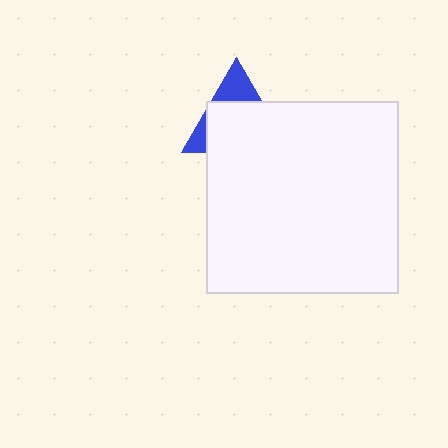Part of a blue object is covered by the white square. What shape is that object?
It is a triangle.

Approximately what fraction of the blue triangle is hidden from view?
Roughly 69% of the blue triangle is hidden behind the white square.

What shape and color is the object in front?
The object in front is a white square.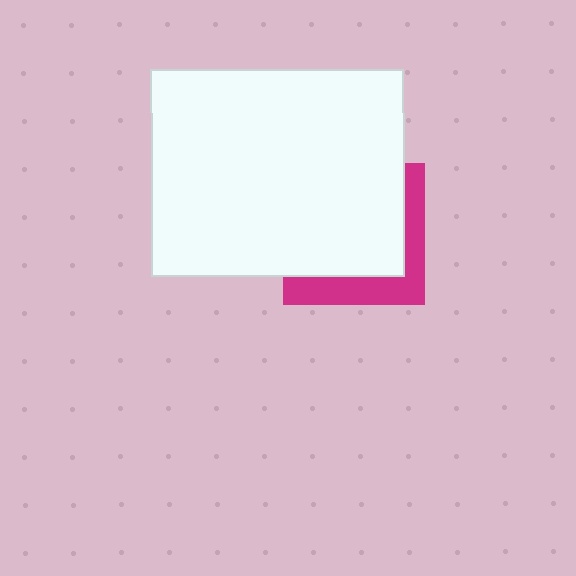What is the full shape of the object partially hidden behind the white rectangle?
The partially hidden object is a magenta square.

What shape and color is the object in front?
The object in front is a white rectangle.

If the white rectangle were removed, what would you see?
You would see the complete magenta square.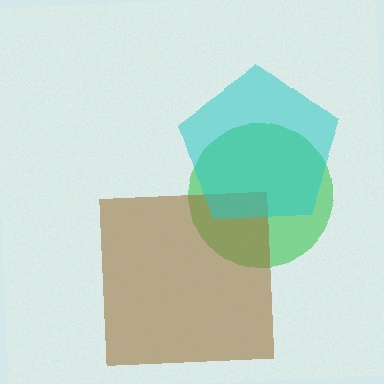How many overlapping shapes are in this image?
There are 3 overlapping shapes in the image.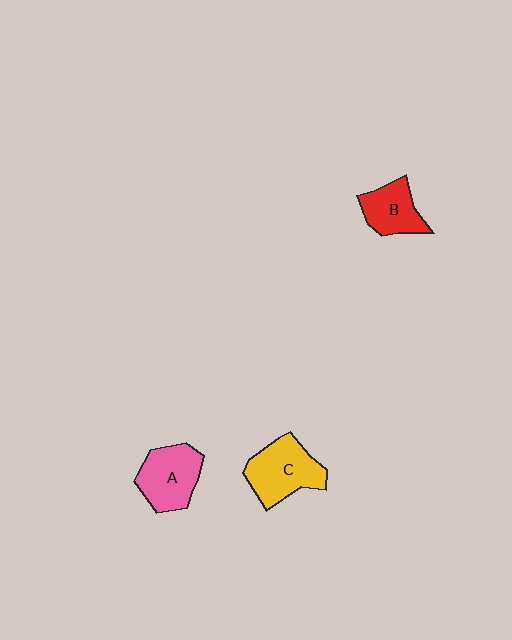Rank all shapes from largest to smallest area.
From largest to smallest: C (yellow), A (pink), B (red).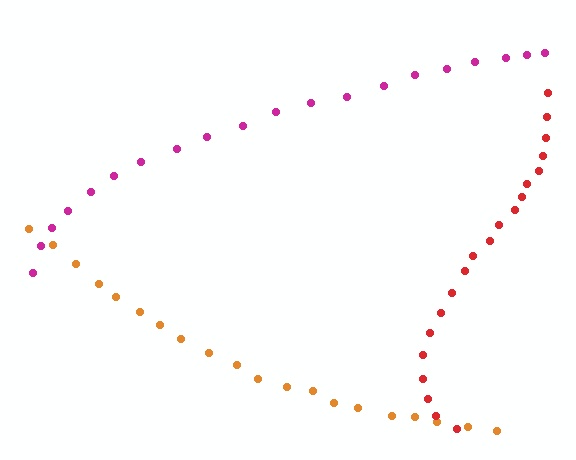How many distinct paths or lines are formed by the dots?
There are 3 distinct paths.